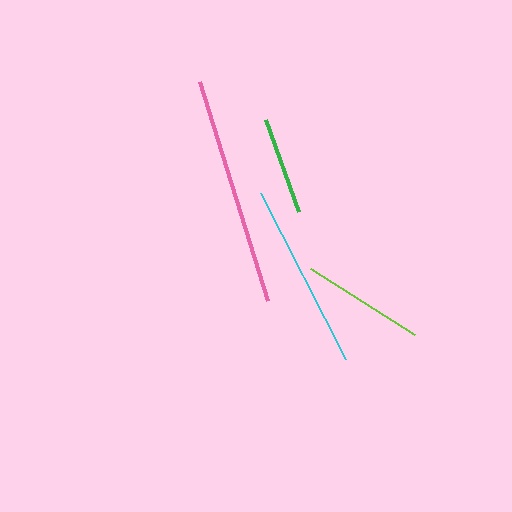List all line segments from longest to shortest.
From longest to shortest: pink, cyan, lime, green.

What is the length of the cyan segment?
The cyan segment is approximately 187 pixels long.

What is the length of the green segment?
The green segment is approximately 98 pixels long.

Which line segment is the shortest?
The green line is the shortest at approximately 98 pixels.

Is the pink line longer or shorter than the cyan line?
The pink line is longer than the cyan line.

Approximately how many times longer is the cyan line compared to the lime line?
The cyan line is approximately 1.5 times the length of the lime line.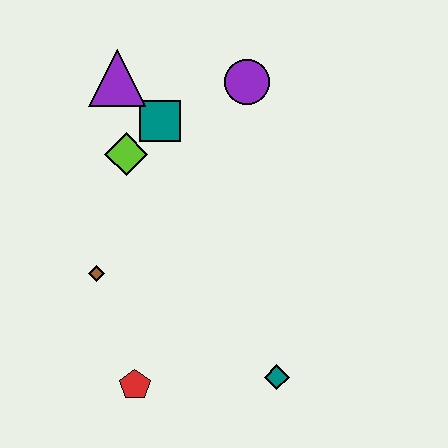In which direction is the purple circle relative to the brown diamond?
The purple circle is above the brown diamond.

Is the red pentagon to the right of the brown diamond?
Yes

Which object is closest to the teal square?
The lime diamond is closest to the teal square.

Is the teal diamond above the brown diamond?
No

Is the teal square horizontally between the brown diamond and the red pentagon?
No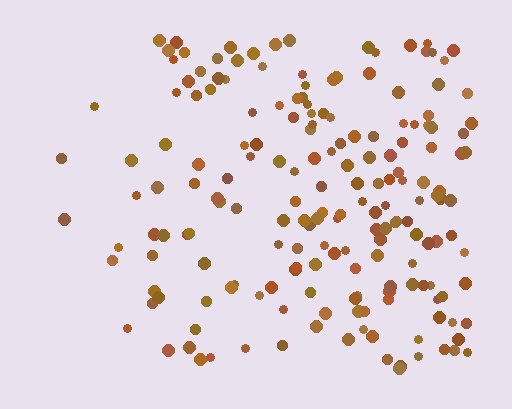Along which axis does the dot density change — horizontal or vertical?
Horizontal.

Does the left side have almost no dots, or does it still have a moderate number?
Still a moderate number, just noticeably fewer than the right.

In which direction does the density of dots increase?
From left to right, with the right side densest.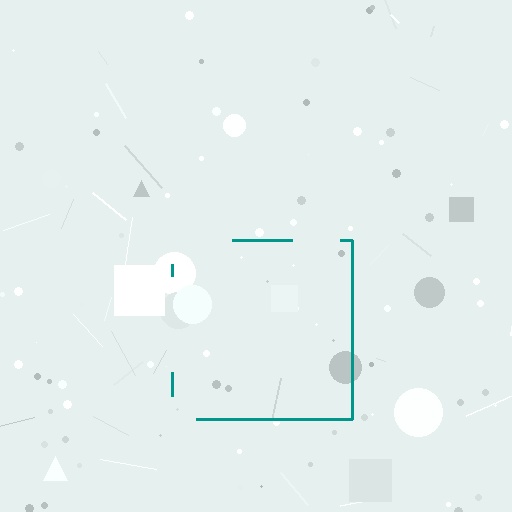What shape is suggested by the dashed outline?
The dashed outline suggests a square.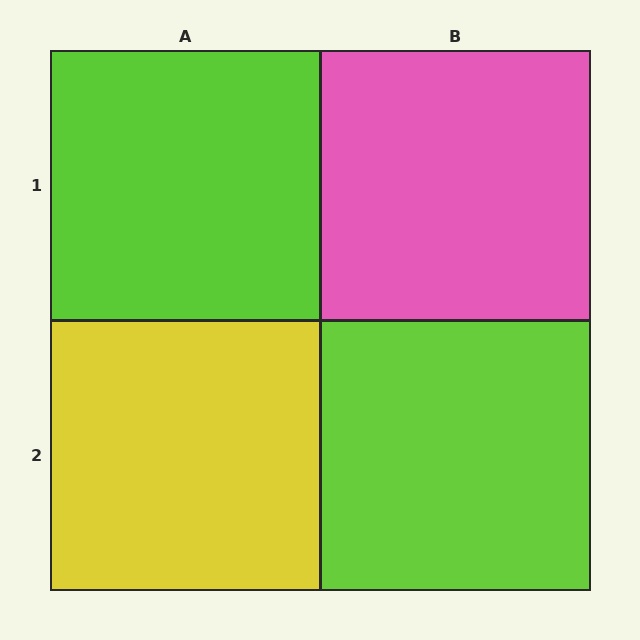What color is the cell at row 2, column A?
Yellow.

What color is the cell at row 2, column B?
Lime.